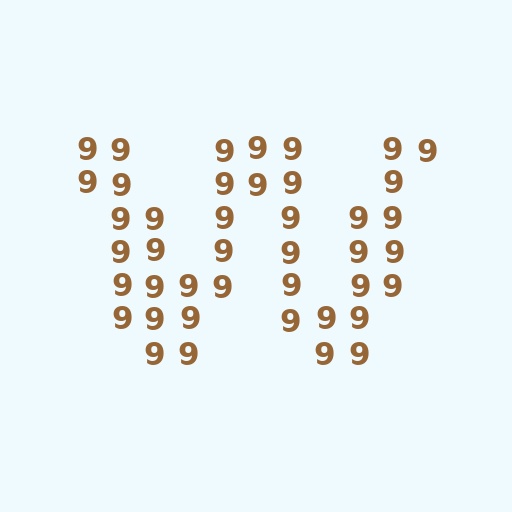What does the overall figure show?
The overall figure shows the letter W.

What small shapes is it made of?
It is made of small digit 9's.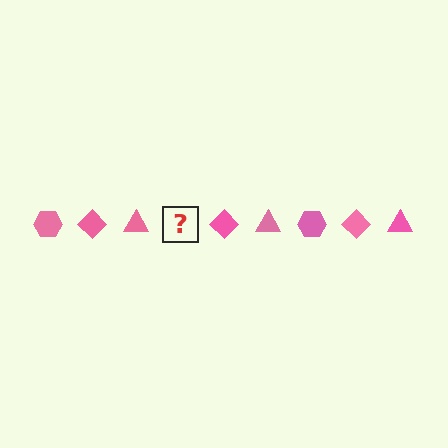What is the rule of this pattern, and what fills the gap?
The rule is that the pattern cycles through hexagon, diamond, triangle shapes in pink. The gap should be filled with a pink hexagon.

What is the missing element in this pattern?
The missing element is a pink hexagon.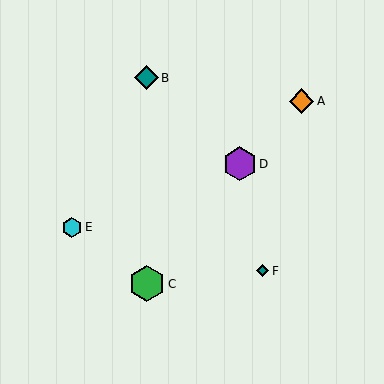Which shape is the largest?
The green hexagon (labeled C) is the largest.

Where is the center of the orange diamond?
The center of the orange diamond is at (302, 101).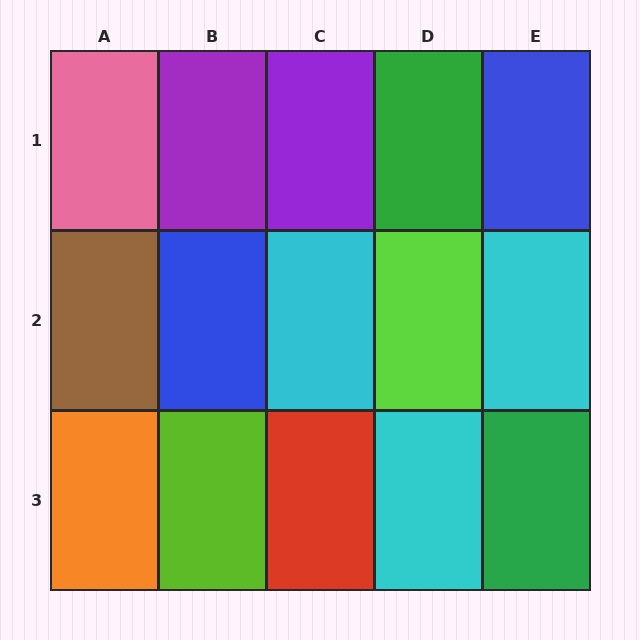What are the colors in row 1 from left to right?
Pink, purple, purple, green, blue.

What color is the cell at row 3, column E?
Green.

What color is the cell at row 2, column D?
Lime.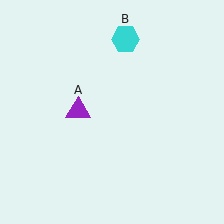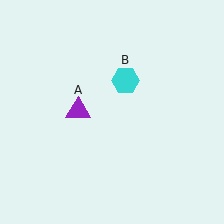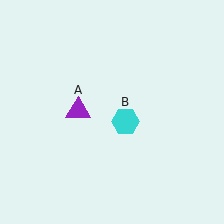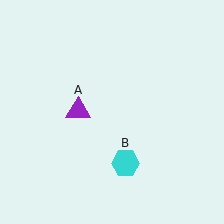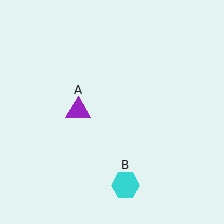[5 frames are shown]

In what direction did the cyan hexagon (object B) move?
The cyan hexagon (object B) moved down.